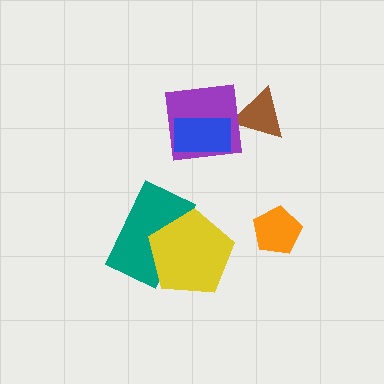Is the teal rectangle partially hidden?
Yes, it is partially covered by another shape.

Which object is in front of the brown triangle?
The purple square is in front of the brown triangle.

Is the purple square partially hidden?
Yes, it is partially covered by another shape.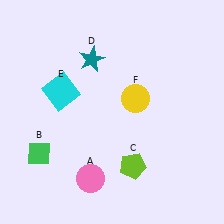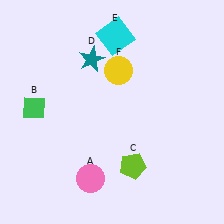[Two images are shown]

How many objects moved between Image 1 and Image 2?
3 objects moved between the two images.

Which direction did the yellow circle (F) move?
The yellow circle (F) moved up.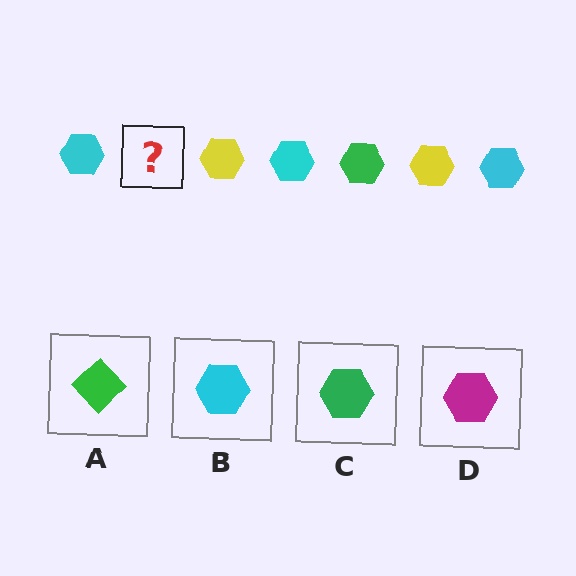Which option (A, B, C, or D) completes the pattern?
C.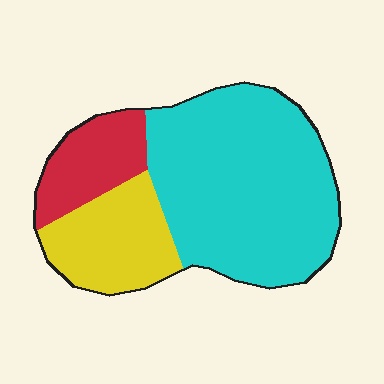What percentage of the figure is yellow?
Yellow takes up about one fifth (1/5) of the figure.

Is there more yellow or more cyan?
Cyan.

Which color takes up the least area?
Red, at roughly 15%.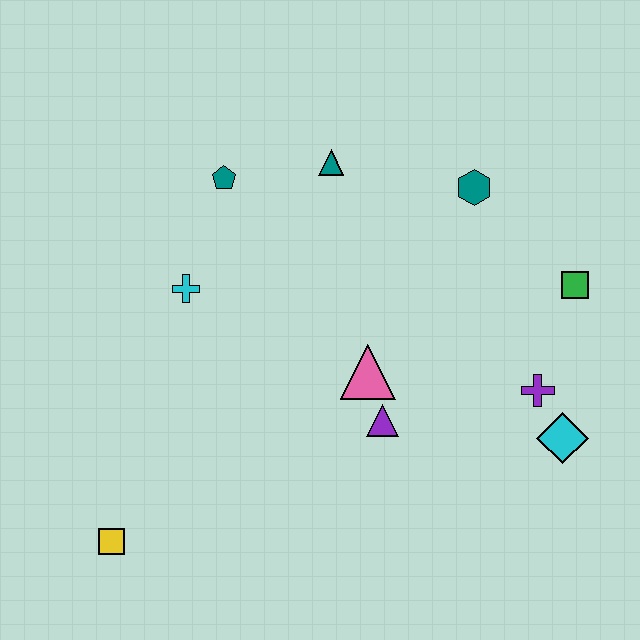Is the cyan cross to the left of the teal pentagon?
Yes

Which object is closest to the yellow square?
The cyan cross is closest to the yellow square.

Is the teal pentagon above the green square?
Yes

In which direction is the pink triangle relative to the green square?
The pink triangle is to the left of the green square.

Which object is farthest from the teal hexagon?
The yellow square is farthest from the teal hexagon.